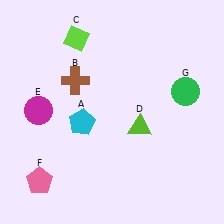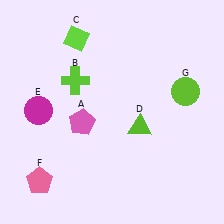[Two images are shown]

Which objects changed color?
A changed from cyan to pink. B changed from brown to lime. G changed from green to lime.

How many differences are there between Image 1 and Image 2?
There are 3 differences between the two images.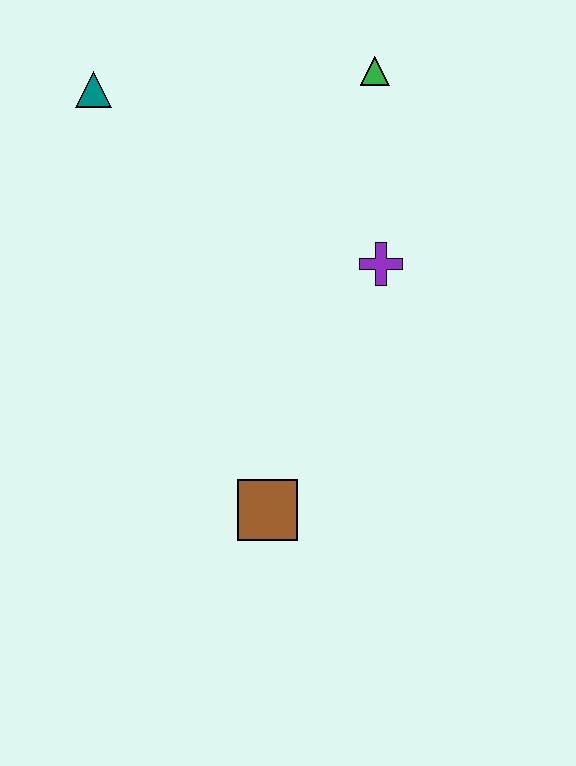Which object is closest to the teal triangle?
The green triangle is closest to the teal triangle.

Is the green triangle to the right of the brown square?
Yes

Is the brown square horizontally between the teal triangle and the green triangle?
Yes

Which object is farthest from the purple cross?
The teal triangle is farthest from the purple cross.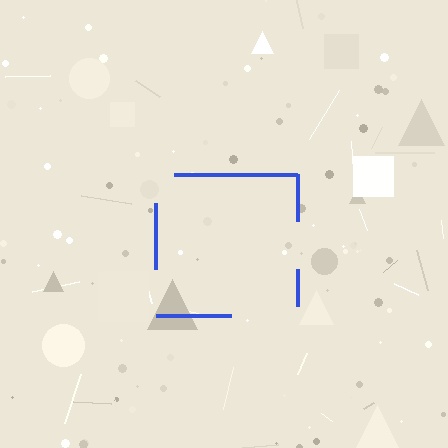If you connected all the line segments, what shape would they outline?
They would outline a square.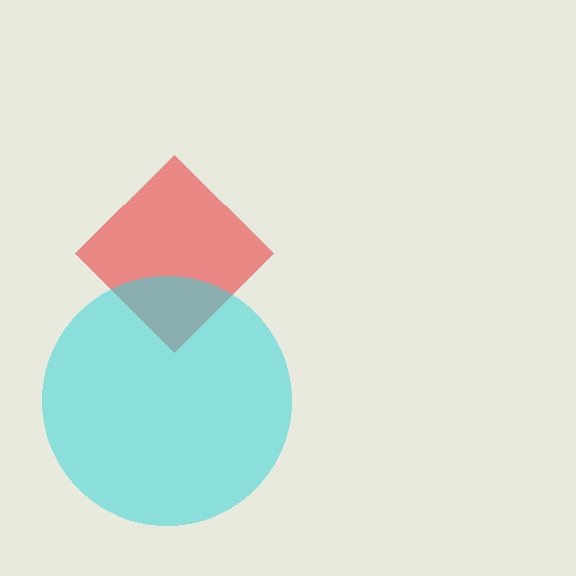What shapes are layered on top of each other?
The layered shapes are: a red diamond, a cyan circle.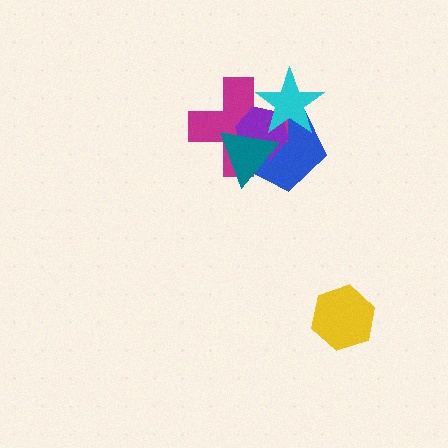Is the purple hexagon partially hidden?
Yes, it is partially covered by another shape.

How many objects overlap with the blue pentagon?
4 objects overlap with the blue pentagon.